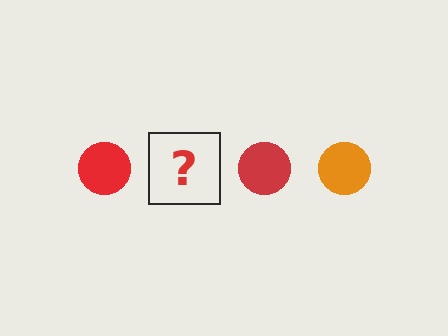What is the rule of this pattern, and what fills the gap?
The rule is that the pattern cycles through red, orange circles. The gap should be filled with an orange circle.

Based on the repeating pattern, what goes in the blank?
The blank should be an orange circle.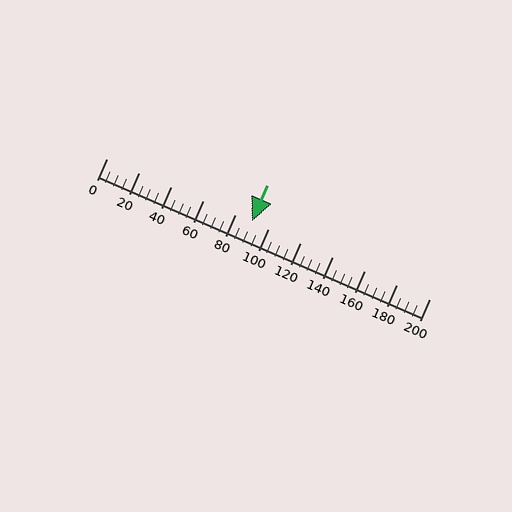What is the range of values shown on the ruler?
The ruler shows values from 0 to 200.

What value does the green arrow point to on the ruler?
The green arrow points to approximately 90.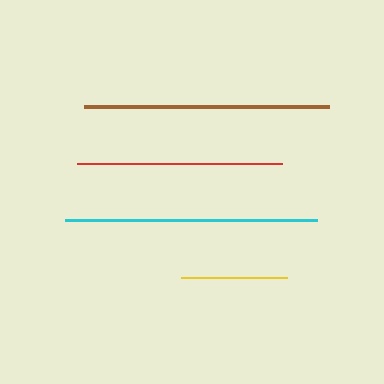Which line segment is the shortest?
The yellow line is the shortest at approximately 105 pixels.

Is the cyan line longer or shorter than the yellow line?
The cyan line is longer than the yellow line.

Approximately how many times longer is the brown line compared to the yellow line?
The brown line is approximately 2.3 times the length of the yellow line.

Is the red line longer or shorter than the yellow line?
The red line is longer than the yellow line.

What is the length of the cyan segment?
The cyan segment is approximately 252 pixels long.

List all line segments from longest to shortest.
From longest to shortest: cyan, brown, red, yellow.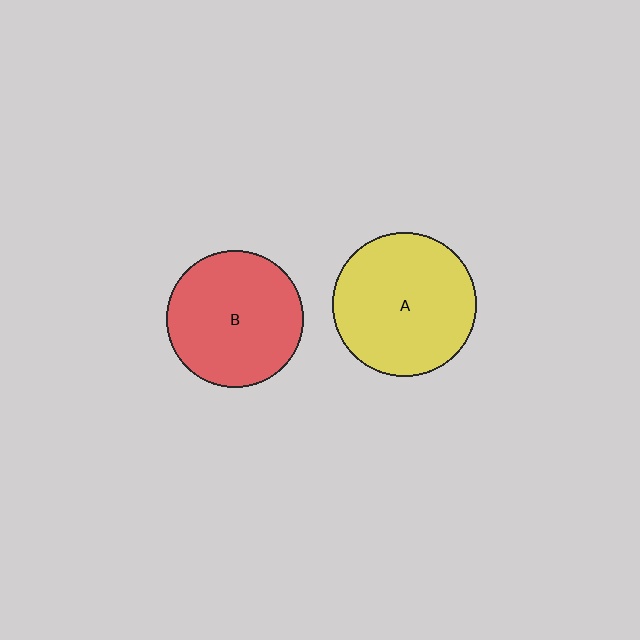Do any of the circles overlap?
No, none of the circles overlap.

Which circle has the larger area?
Circle A (yellow).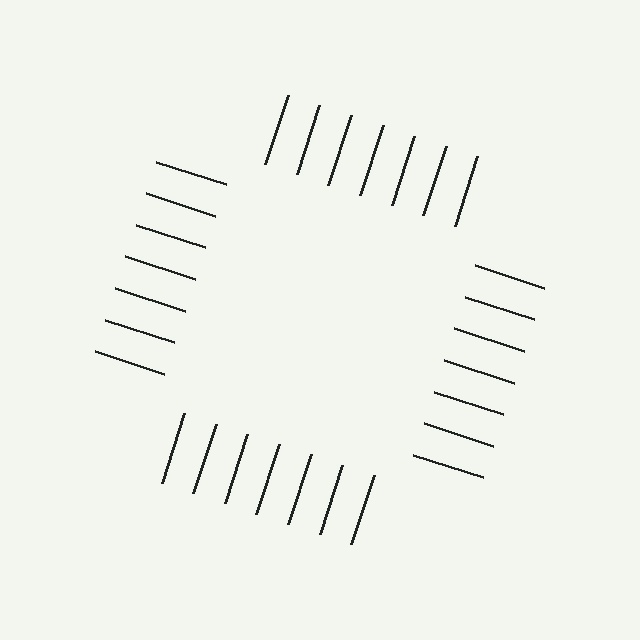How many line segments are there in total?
28 — 7 along each of the 4 edges.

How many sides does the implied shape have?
4 sides — the line-ends trace a square.